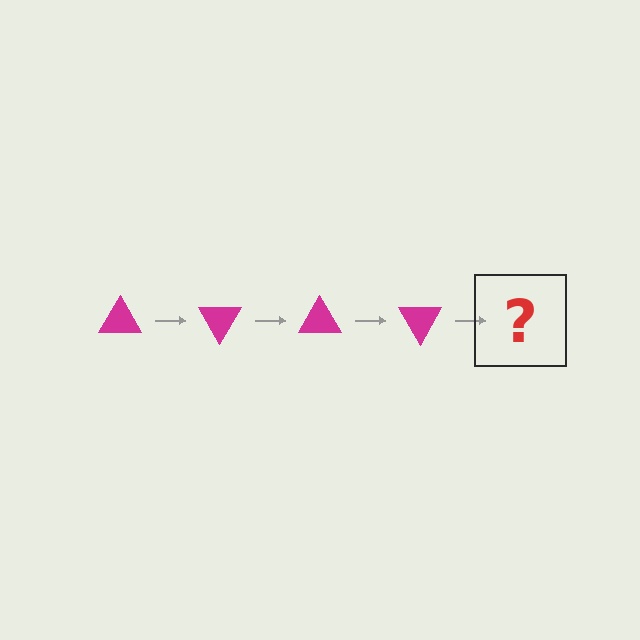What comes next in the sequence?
The next element should be a magenta triangle rotated 240 degrees.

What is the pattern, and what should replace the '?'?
The pattern is that the triangle rotates 60 degrees each step. The '?' should be a magenta triangle rotated 240 degrees.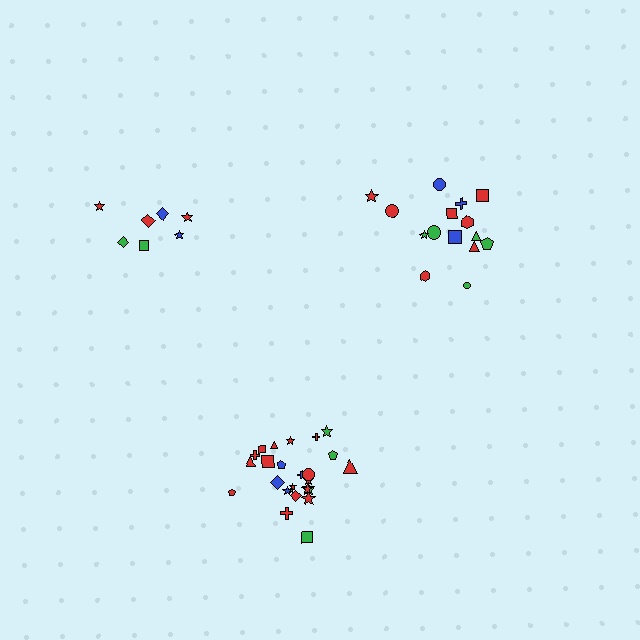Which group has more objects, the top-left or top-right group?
The top-right group.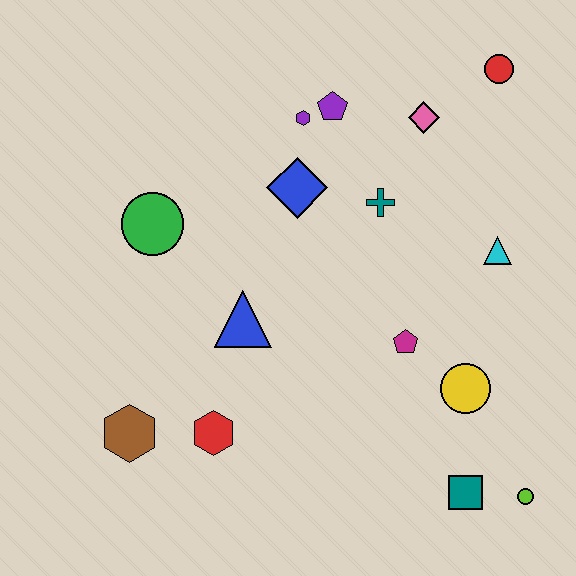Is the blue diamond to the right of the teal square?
No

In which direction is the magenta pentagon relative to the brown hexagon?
The magenta pentagon is to the right of the brown hexagon.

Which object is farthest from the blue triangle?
The red circle is farthest from the blue triangle.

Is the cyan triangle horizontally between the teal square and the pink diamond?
No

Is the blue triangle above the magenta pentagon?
Yes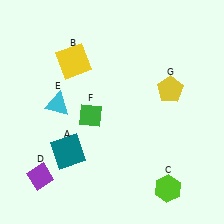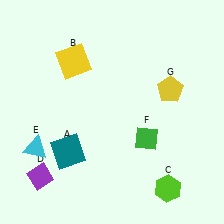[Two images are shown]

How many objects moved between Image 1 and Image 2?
2 objects moved between the two images.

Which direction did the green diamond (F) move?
The green diamond (F) moved right.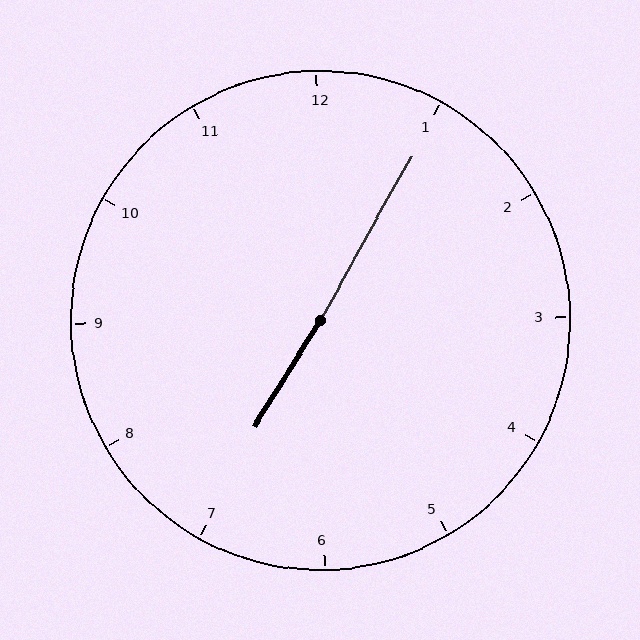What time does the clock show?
7:05.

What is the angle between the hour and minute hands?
Approximately 178 degrees.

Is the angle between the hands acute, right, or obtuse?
It is obtuse.